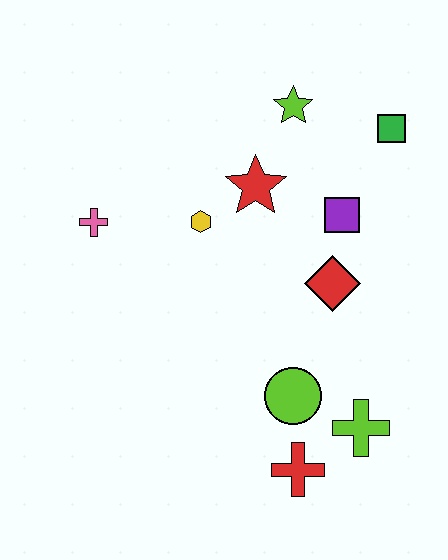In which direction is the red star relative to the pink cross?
The red star is to the right of the pink cross.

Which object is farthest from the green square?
The red cross is farthest from the green square.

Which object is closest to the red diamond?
The purple square is closest to the red diamond.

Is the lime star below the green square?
No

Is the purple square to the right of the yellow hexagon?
Yes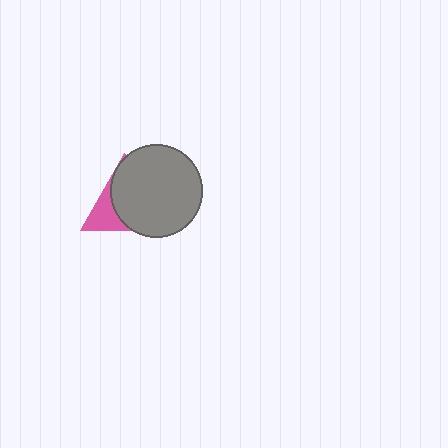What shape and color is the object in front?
The object in front is a gray circle.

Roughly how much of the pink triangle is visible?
A small part of it is visible (roughly 31%).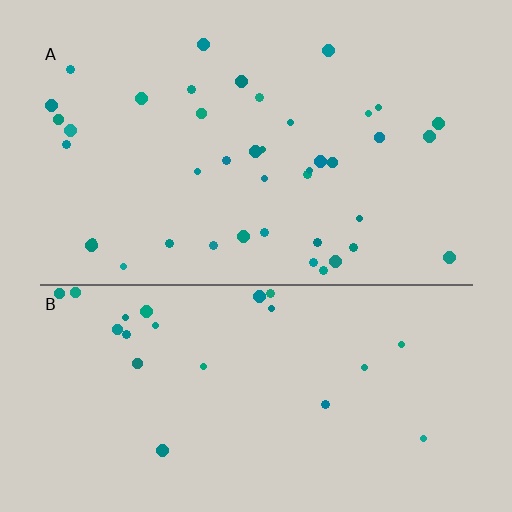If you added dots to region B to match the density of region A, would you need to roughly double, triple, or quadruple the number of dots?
Approximately double.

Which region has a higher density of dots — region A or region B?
A (the top).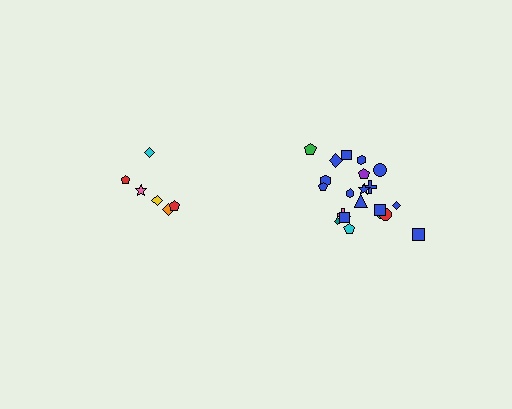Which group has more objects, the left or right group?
The right group.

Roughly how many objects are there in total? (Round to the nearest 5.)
Roughly 30 objects in total.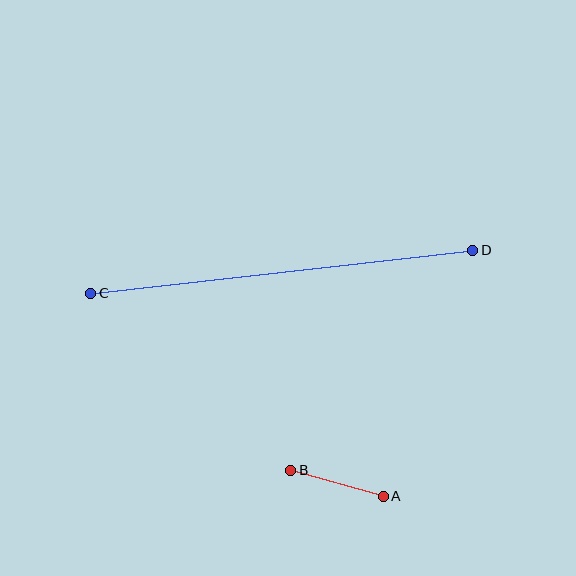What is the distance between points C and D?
The distance is approximately 384 pixels.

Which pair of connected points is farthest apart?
Points C and D are farthest apart.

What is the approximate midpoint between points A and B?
The midpoint is at approximately (337, 483) pixels.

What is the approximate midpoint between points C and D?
The midpoint is at approximately (282, 272) pixels.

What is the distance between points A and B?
The distance is approximately 96 pixels.